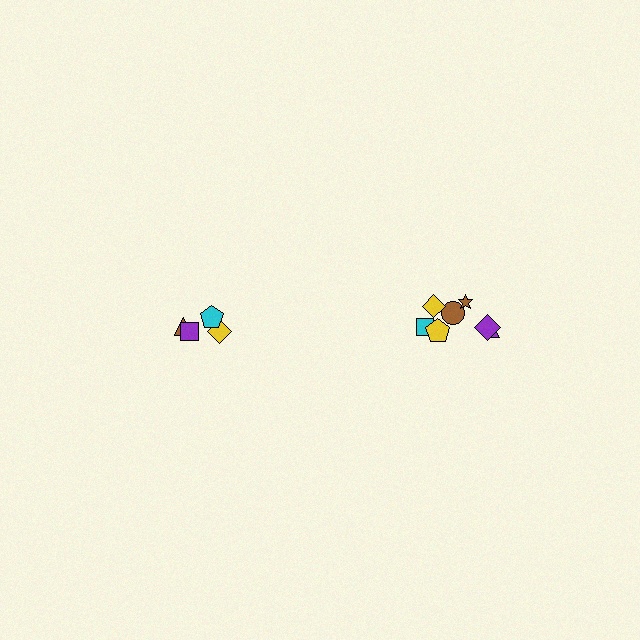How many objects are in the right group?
There are 7 objects.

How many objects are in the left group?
There are 4 objects.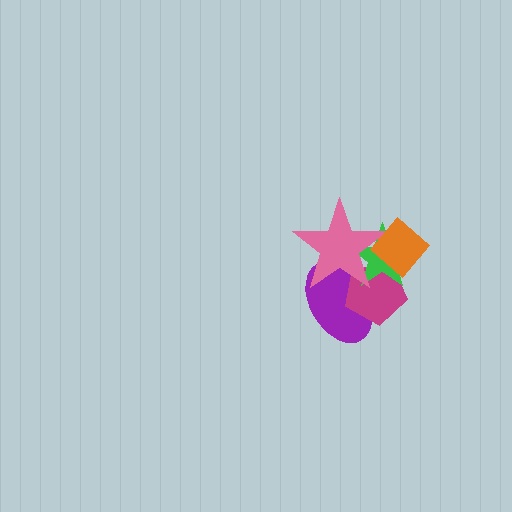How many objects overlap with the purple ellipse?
3 objects overlap with the purple ellipse.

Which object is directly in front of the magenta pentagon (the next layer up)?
The green star is directly in front of the magenta pentagon.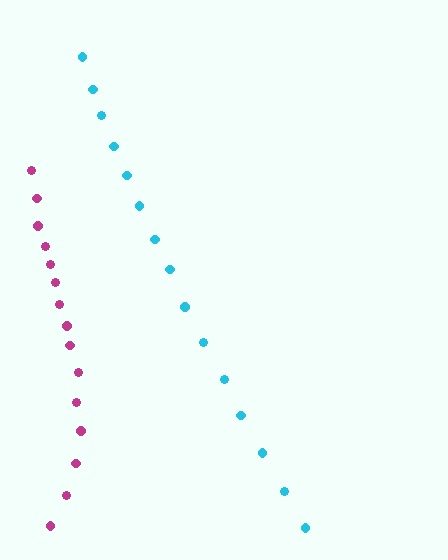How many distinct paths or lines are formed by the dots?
There are 2 distinct paths.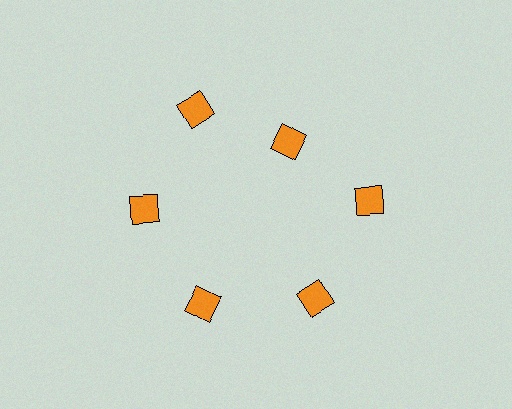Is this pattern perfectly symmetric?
No. The 6 orange diamonds are arranged in a ring, but one element near the 1 o'clock position is pulled inward toward the center, breaking the 6-fold rotational symmetry.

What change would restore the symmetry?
The symmetry would be restored by moving it outward, back onto the ring so that all 6 diamonds sit at equal angles and equal distance from the center.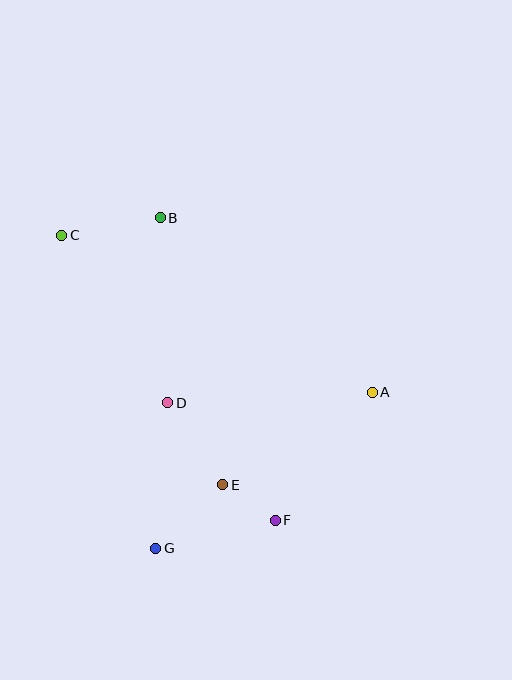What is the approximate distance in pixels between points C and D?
The distance between C and D is approximately 198 pixels.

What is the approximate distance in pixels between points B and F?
The distance between B and F is approximately 324 pixels.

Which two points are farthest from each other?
Points C and F are farthest from each other.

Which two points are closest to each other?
Points E and F are closest to each other.